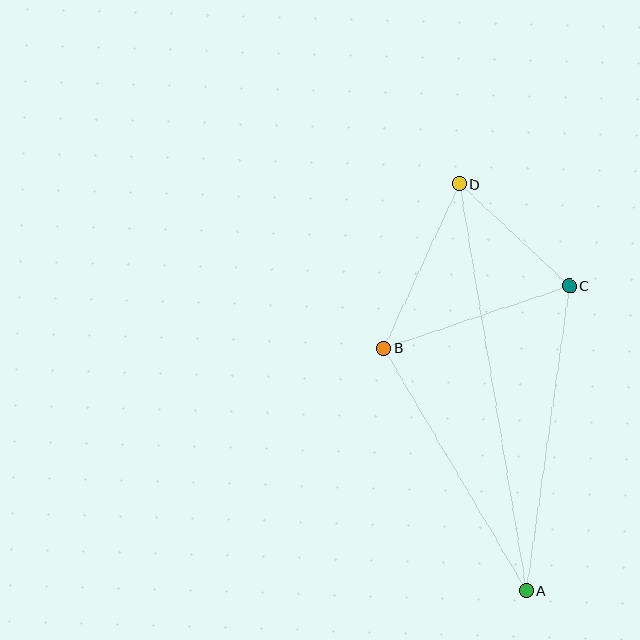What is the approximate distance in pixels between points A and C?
The distance between A and C is approximately 308 pixels.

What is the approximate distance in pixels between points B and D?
The distance between B and D is approximately 181 pixels.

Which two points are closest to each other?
Points C and D are closest to each other.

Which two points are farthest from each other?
Points A and D are farthest from each other.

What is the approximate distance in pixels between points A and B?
The distance between A and B is approximately 281 pixels.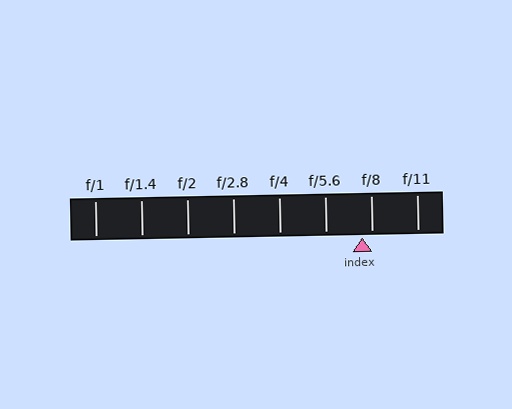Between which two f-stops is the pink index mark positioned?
The index mark is between f/5.6 and f/8.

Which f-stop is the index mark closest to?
The index mark is closest to f/8.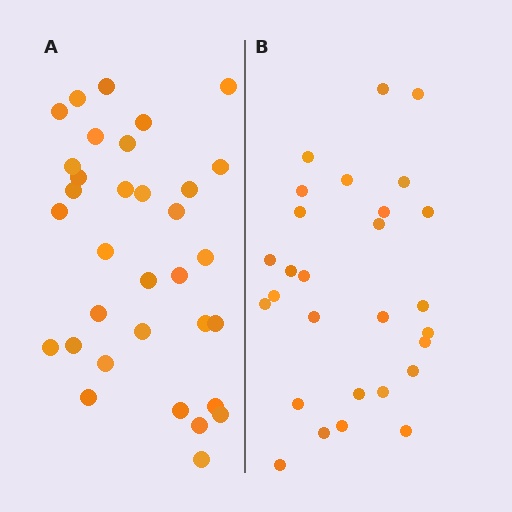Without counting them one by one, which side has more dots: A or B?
Region A (the left region) has more dots.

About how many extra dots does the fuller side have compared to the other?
Region A has about 5 more dots than region B.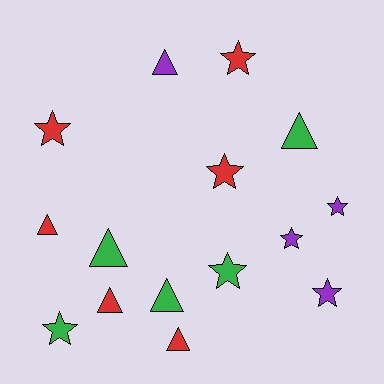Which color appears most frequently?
Red, with 6 objects.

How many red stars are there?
There are 3 red stars.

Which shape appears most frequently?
Star, with 8 objects.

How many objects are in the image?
There are 15 objects.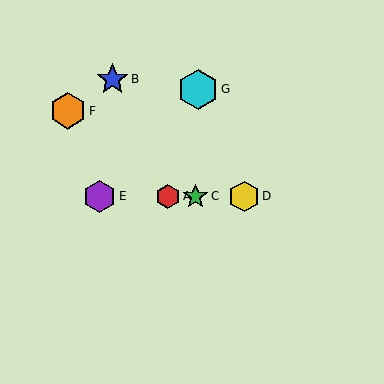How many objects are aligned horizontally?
4 objects (A, C, D, E) are aligned horizontally.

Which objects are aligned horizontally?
Objects A, C, D, E are aligned horizontally.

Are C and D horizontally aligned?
Yes, both are at y≈196.